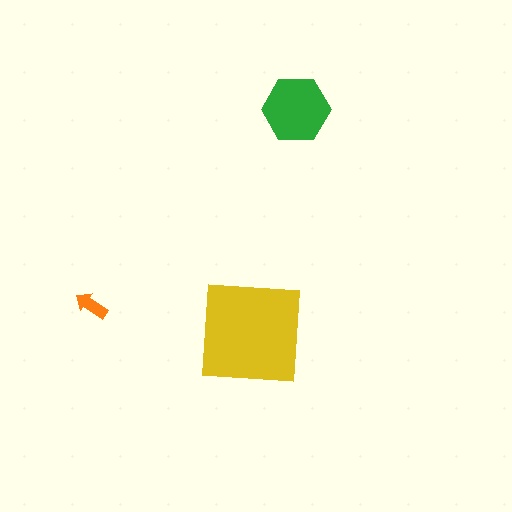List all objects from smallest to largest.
The orange arrow, the green hexagon, the yellow square.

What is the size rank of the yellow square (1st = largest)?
1st.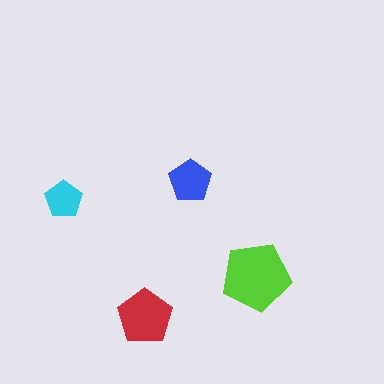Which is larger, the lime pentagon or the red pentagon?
The lime one.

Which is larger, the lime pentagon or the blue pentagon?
The lime one.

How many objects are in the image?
There are 4 objects in the image.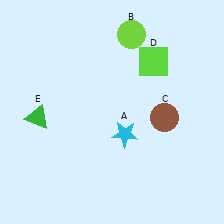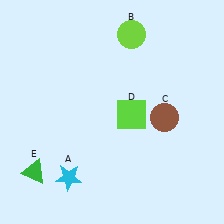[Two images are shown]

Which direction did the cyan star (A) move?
The cyan star (A) moved left.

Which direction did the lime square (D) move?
The lime square (D) moved down.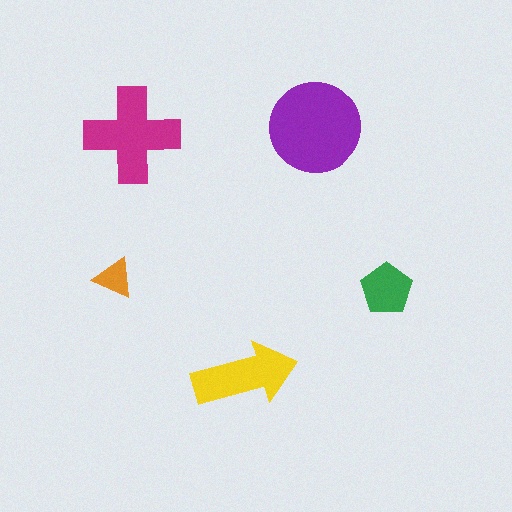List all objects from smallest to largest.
The orange triangle, the green pentagon, the yellow arrow, the magenta cross, the purple circle.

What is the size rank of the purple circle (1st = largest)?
1st.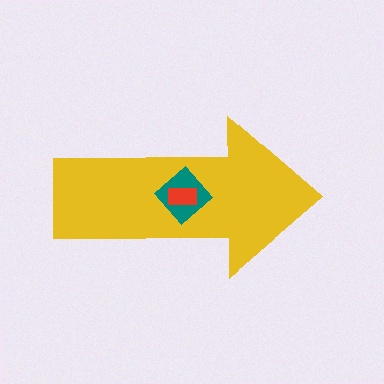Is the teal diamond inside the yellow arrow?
Yes.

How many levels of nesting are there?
3.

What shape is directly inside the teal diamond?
The red rectangle.